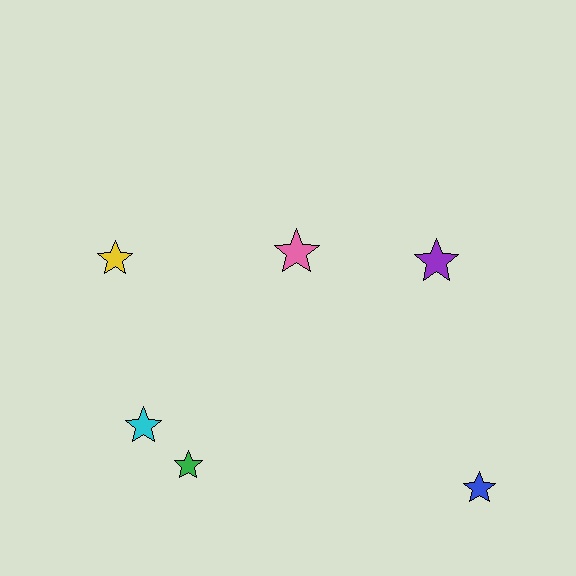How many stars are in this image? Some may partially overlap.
There are 6 stars.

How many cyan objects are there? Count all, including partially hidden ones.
There is 1 cyan object.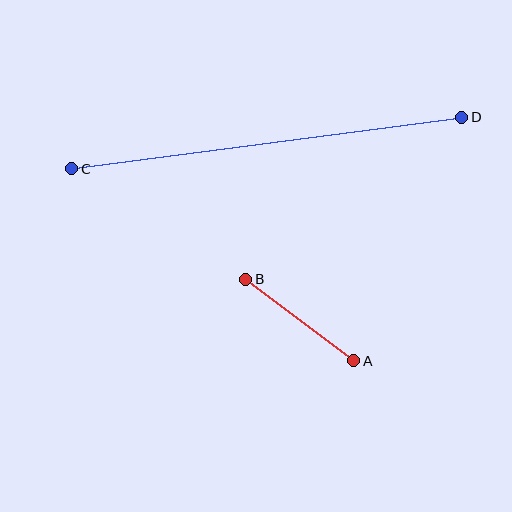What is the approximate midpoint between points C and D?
The midpoint is at approximately (267, 143) pixels.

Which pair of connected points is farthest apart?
Points C and D are farthest apart.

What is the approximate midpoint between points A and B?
The midpoint is at approximately (300, 320) pixels.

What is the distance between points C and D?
The distance is approximately 393 pixels.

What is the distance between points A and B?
The distance is approximately 135 pixels.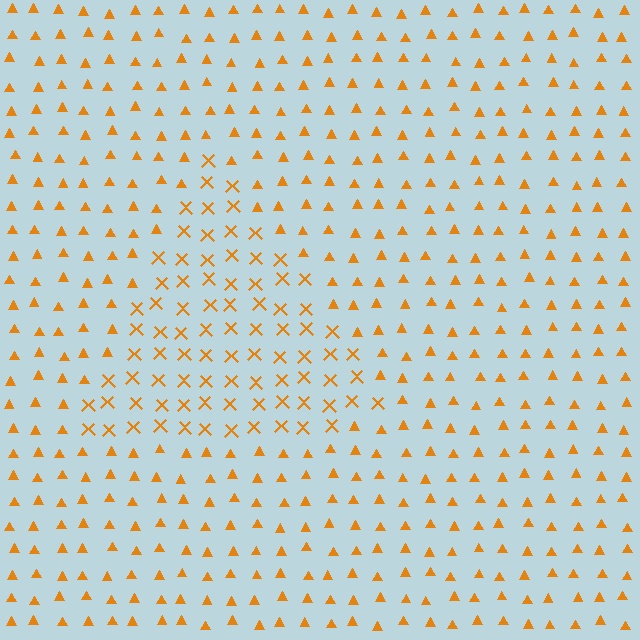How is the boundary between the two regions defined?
The boundary is defined by a change in element shape: X marks inside vs. triangles outside. All elements share the same color and spacing.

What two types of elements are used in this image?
The image uses X marks inside the triangle region and triangles outside it.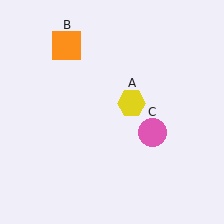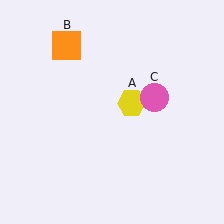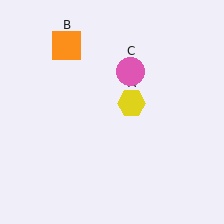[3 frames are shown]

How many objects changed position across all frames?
1 object changed position: pink circle (object C).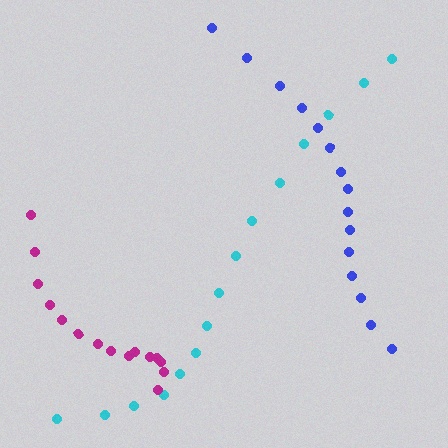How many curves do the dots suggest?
There are 3 distinct paths.